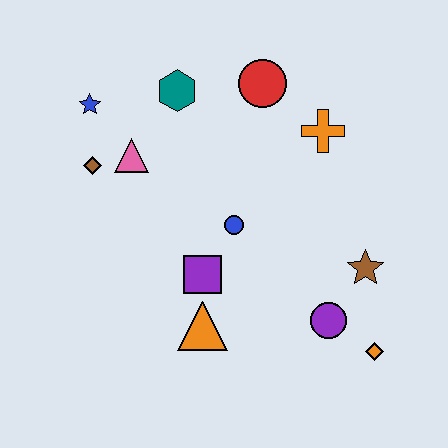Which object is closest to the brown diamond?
The pink triangle is closest to the brown diamond.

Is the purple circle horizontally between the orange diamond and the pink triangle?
Yes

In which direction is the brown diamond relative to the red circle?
The brown diamond is to the left of the red circle.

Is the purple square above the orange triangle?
Yes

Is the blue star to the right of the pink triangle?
No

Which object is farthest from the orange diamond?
The blue star is farthest from the orange diamond.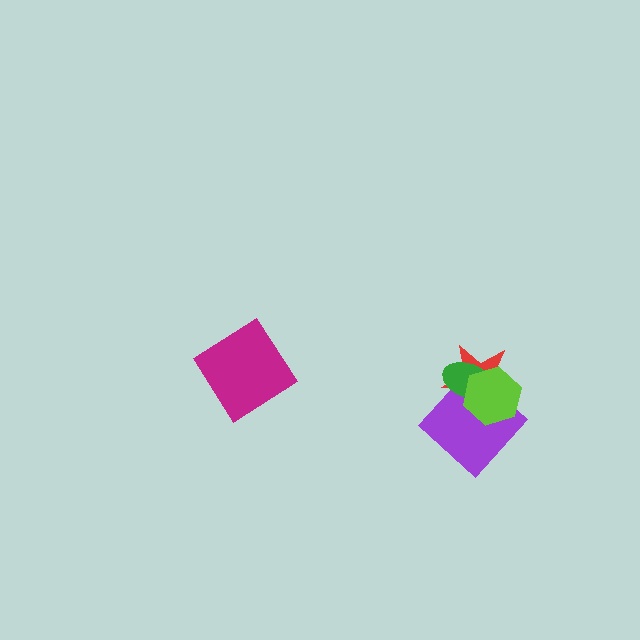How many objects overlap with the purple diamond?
3 objects overlap with the purple diamond.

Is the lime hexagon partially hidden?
No, no other shape covers it.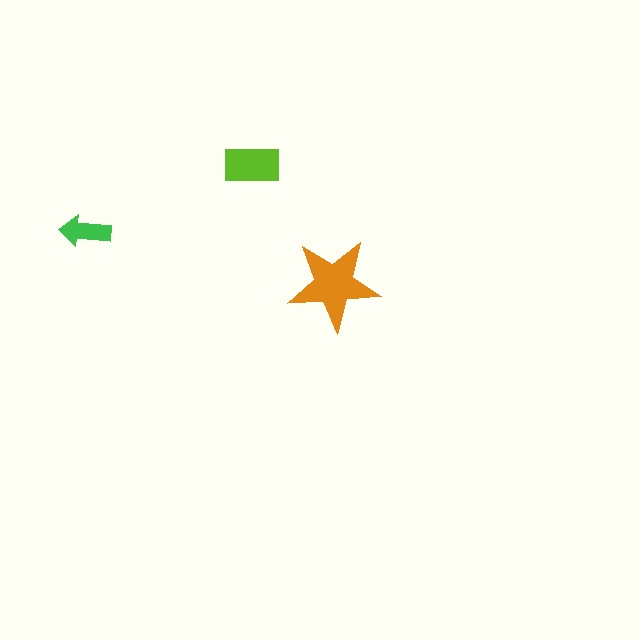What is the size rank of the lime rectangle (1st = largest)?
2nd.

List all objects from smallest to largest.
The green arrow, the lime rectangle, the orange star.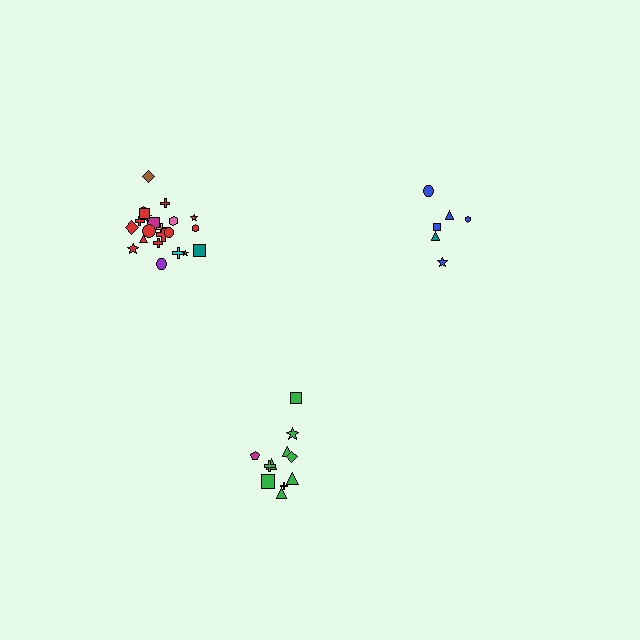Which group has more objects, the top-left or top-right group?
The top-left group.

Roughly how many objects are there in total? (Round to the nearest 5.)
Roughly 40 objects in total.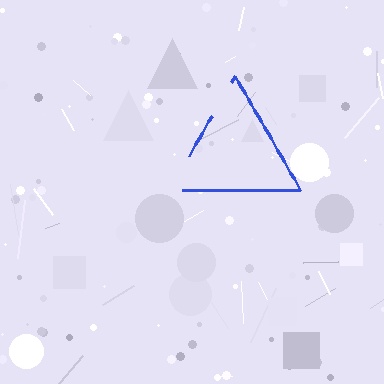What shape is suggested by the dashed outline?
The dashed outline suggests a triangle.